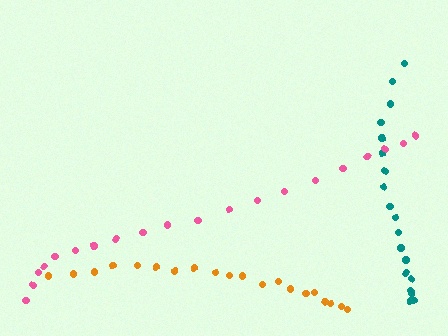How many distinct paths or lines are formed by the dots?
There are 3 distinct paths.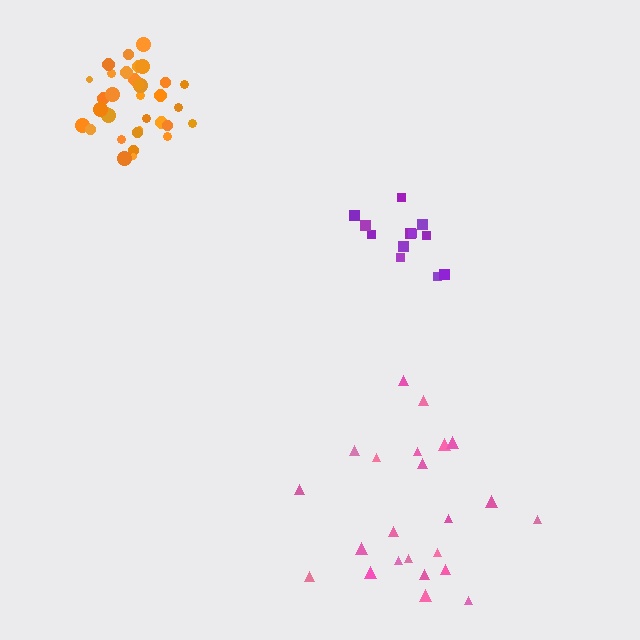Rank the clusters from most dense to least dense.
orange, purple, pink.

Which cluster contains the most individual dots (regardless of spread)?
Orange (35).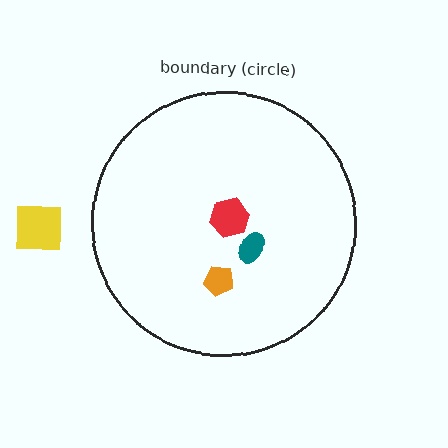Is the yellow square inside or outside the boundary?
Outside.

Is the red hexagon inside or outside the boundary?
Inside.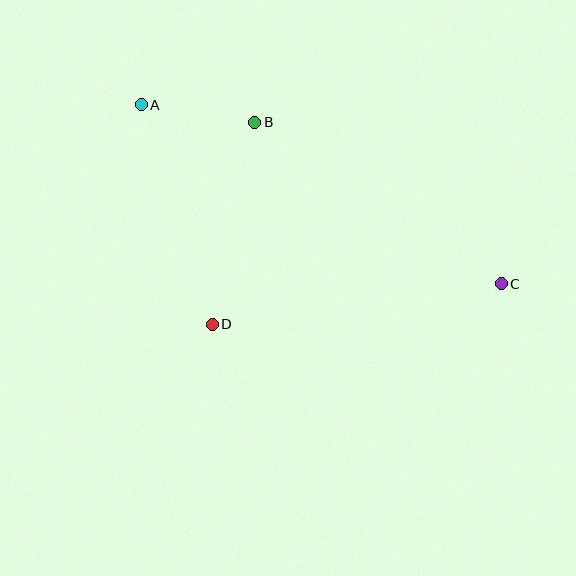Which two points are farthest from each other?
Points A and C are farthest from each other.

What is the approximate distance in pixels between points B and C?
The distance between B and C is approximately 295 pixels.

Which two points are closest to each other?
Points A and B are closest to each other.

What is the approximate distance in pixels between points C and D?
The distance between C and D is approximately 292 pixels.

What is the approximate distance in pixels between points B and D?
The distance between B and D is approximately 206 pixels.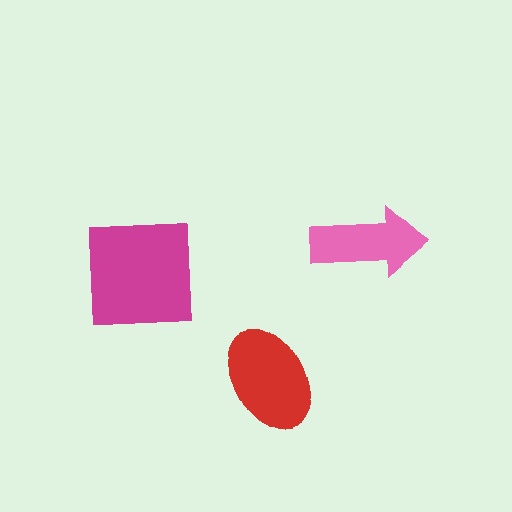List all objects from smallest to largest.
The pink arrow, the red ellipse, the magenta square.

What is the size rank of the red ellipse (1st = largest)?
2nd.